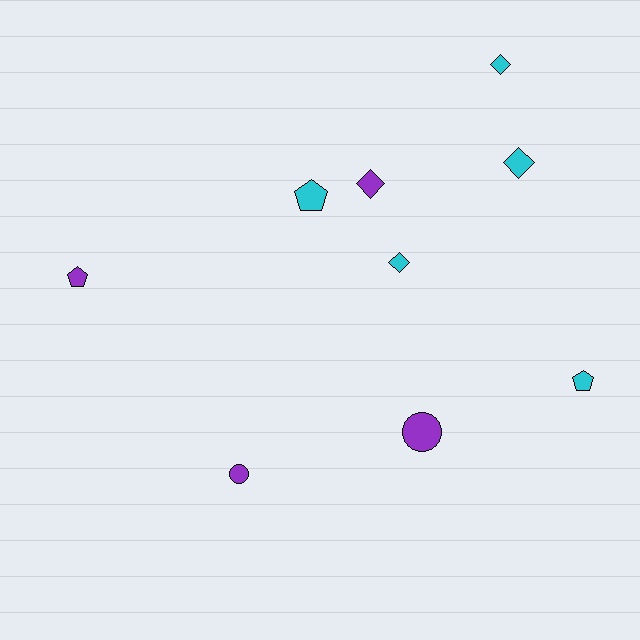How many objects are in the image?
There are 9 objects.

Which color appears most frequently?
Cyan, with 5 objects.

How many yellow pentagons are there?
There are no yellow pentagons.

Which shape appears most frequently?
Diamond, with 4 objects.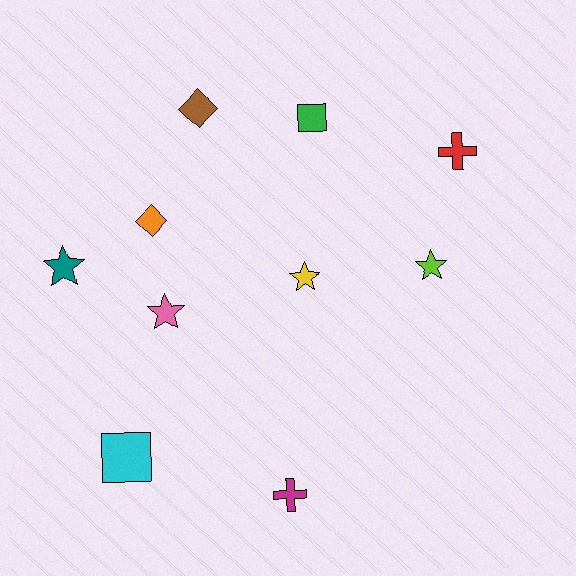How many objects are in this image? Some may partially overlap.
There are 10 objects.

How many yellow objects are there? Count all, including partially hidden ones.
There is 1 yellow object.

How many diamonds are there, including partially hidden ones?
There are 2 diamonds.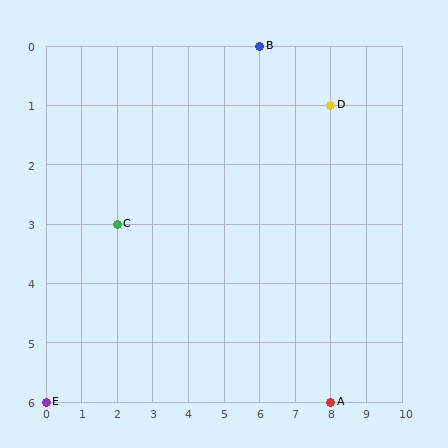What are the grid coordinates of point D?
Point D is at grid coordinates (8, 1).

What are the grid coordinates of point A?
Point A is at grid coordinates (8, 6).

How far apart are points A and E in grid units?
Points A and E are 8 columns apart.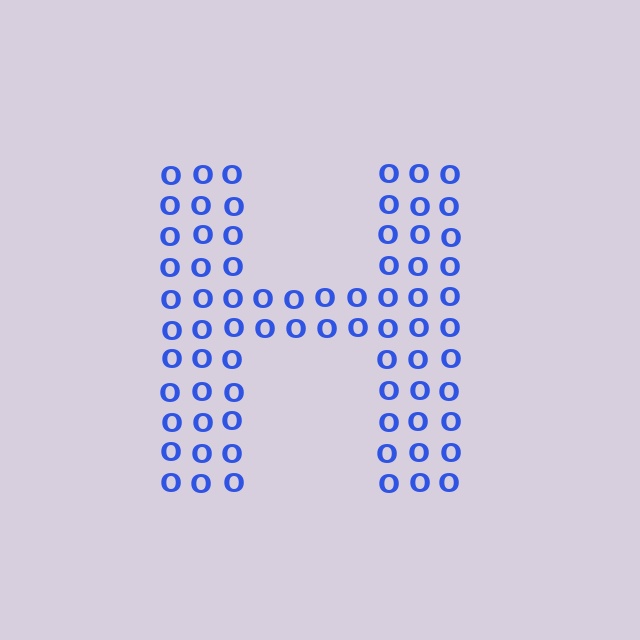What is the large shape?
The large shape is the letter H.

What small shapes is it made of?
It is made of small letter O's.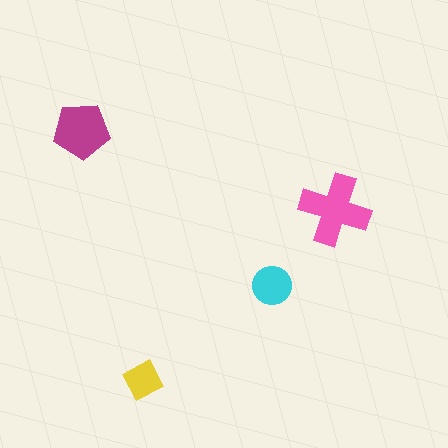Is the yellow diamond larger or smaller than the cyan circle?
Smaller.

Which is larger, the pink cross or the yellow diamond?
The pink cross.